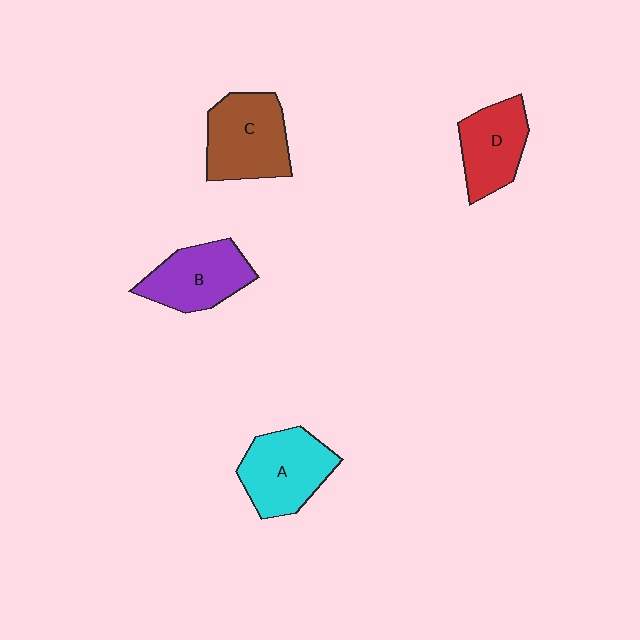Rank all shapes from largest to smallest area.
From largest to smallest: C (brown), A (cyan), B (purple), D (red).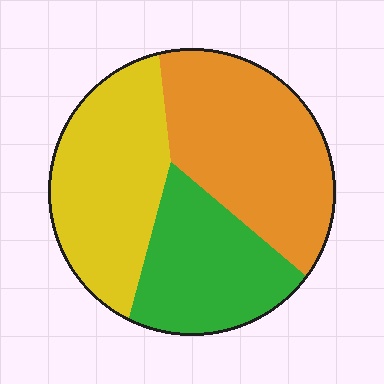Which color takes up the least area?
Green, at roughly 25%.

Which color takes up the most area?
Orange, at roughly 40%.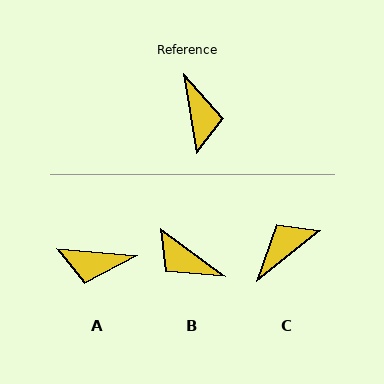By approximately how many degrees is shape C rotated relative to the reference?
Approximately 119 degrees counter-clockwise.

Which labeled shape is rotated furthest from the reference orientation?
B, about 136 degrees away.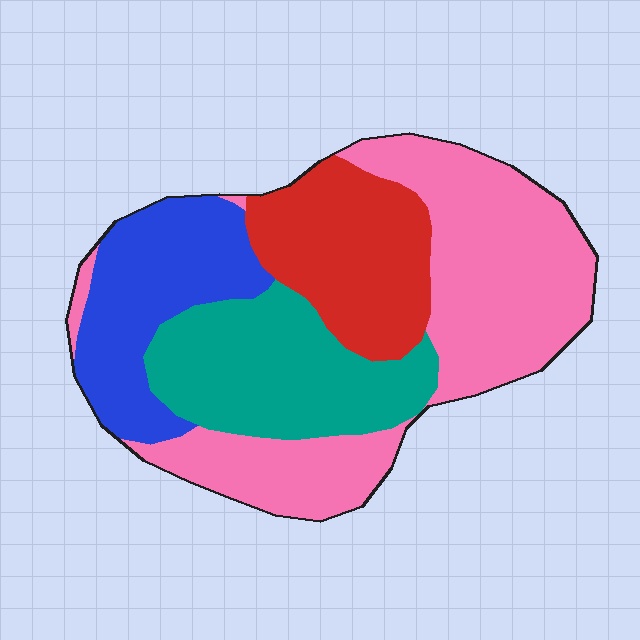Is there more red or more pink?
Pink.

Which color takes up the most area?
Pink, at roughly 40%.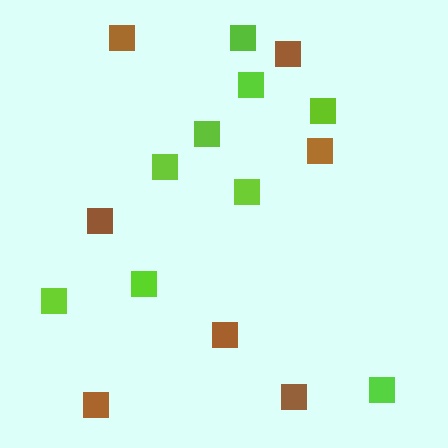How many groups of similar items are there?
There are 2 groups: one group of lime squares (9) and one group of brown squares (7).